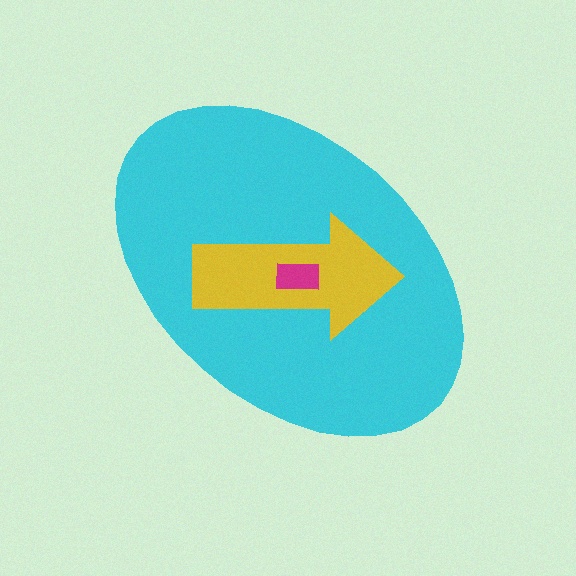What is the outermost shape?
The cyan ellipse.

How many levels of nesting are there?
3.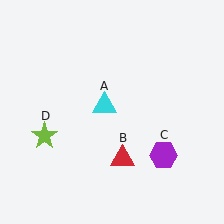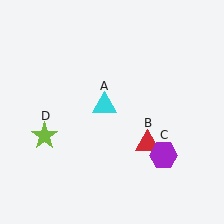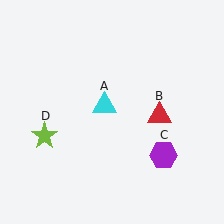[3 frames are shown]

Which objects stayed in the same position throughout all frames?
Cyan triangle (object A) and purple hexagon (object C) and lime star (object D) remained stationary.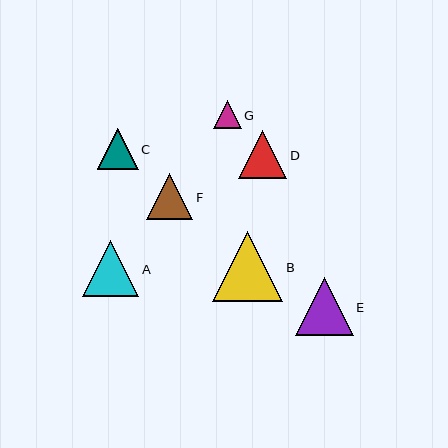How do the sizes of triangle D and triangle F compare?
Triangle D and triangle F are approximately the same size.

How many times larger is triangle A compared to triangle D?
Triangle A is approximately 1.2 times the size of triangle D.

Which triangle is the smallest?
Triangle G is the smallest with a size of approximately 27 pixels.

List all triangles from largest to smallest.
From largest to smallest: B, E, A, D, F, C, G.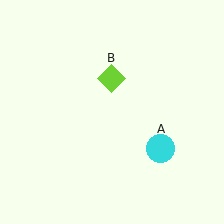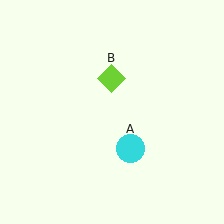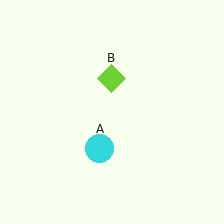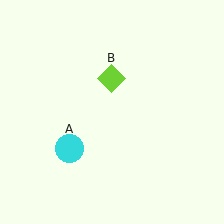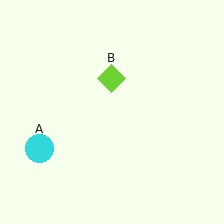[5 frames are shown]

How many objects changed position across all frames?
1 object changed position: cyan circle (object A).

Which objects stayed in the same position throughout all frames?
Lime diamond (object B) remained stationary.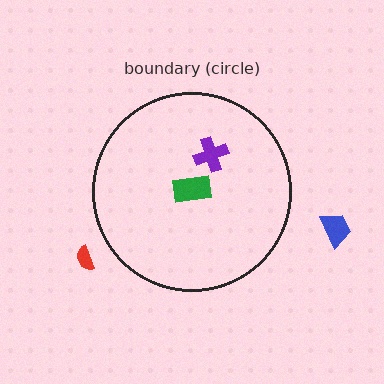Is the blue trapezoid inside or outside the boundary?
Outside.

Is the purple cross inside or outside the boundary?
Inside.